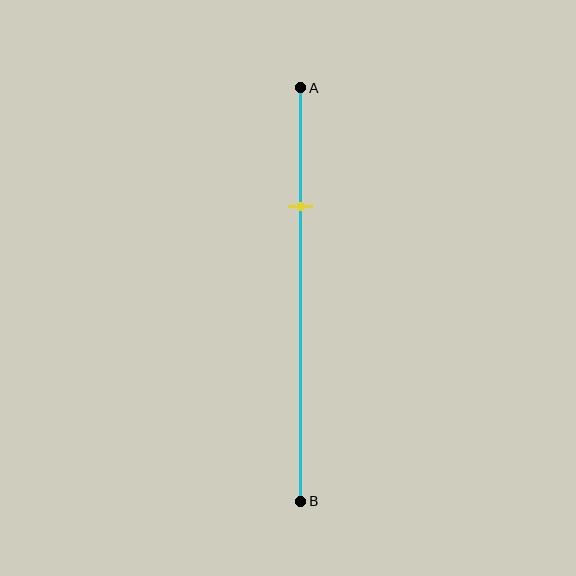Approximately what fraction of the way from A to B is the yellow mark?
The yellow mark is approximately 30% of the way from A to B.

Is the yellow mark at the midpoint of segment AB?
No, the mark is at about 30% from A, not at the 50% midpoint.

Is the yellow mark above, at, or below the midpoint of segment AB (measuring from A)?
The yellow mark is above the midpoint of segment AB.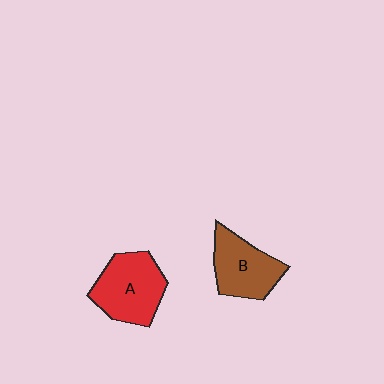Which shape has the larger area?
Shape A (red).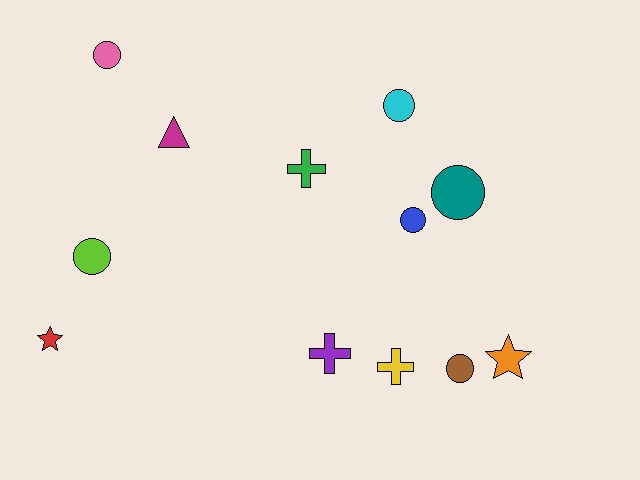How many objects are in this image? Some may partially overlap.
There are 12 objects.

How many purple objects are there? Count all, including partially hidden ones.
There is 1 purple object.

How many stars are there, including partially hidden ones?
There are 2 stars.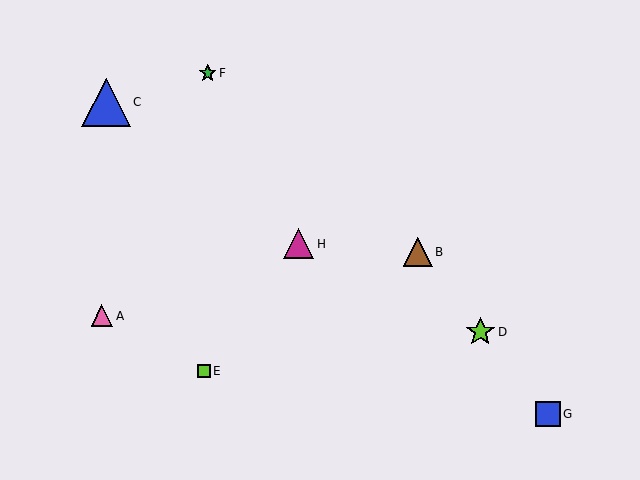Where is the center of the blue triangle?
The center of the blue triangle is at (106, 102).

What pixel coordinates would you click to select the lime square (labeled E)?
Click at (204, 371) to select the lime square E.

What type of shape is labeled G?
Shape G is a blue square.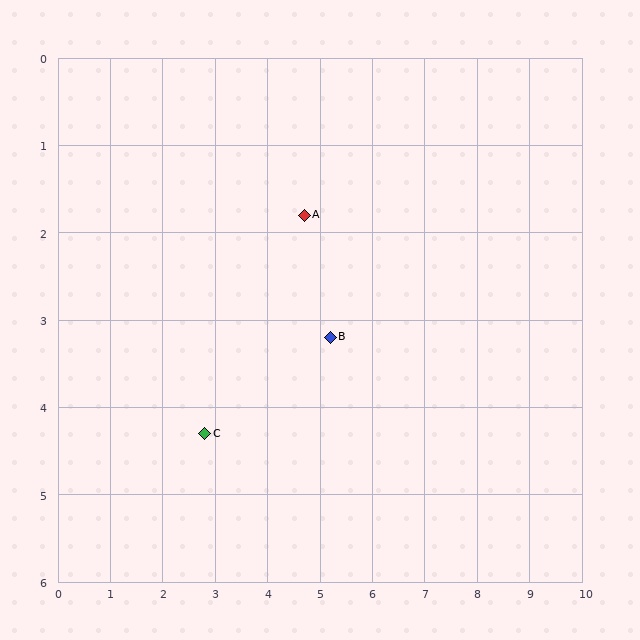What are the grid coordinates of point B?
Point B is at approximately (5.2, 3.2).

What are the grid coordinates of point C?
Point C is at approximately (2.8, 4.3).